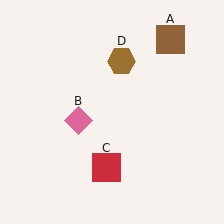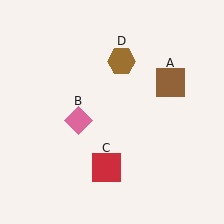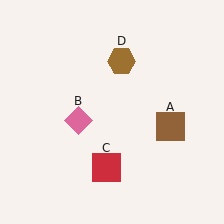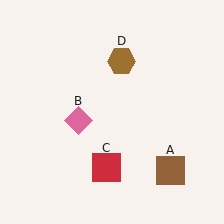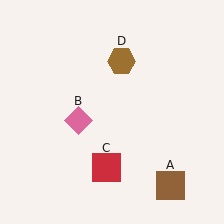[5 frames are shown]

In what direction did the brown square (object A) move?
The brown square (object A) moved down.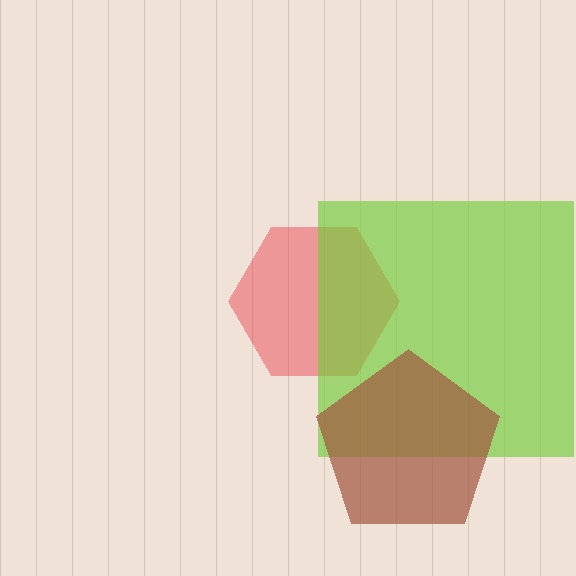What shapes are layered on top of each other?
The layered shapes are: a red hexagon, a lime square, a brown pentagon.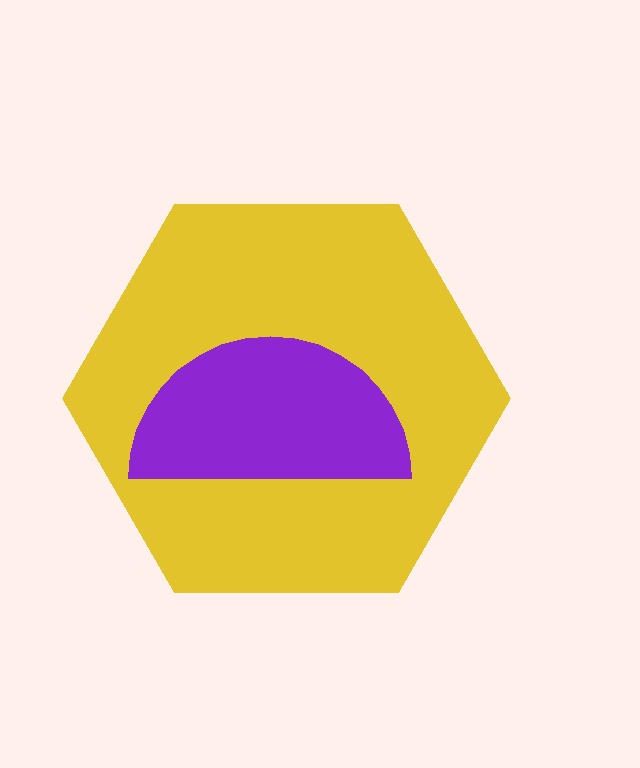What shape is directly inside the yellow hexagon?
The purple semicircle.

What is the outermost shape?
The yellow hexagon.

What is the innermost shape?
The purple semicircle.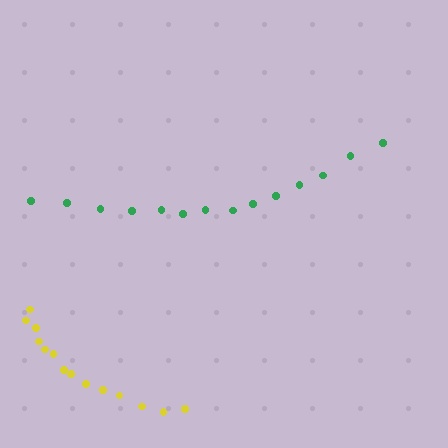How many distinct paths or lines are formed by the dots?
There are 2 distinct paths.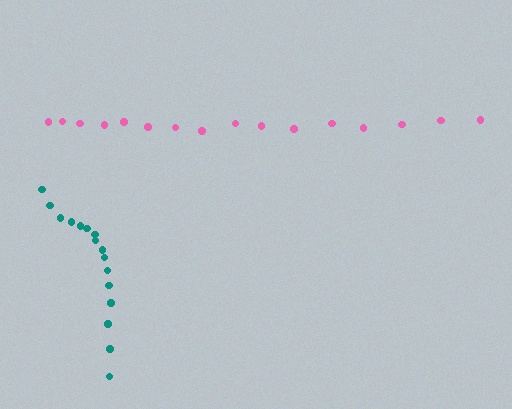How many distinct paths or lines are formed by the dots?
There are 2 distinct paths.